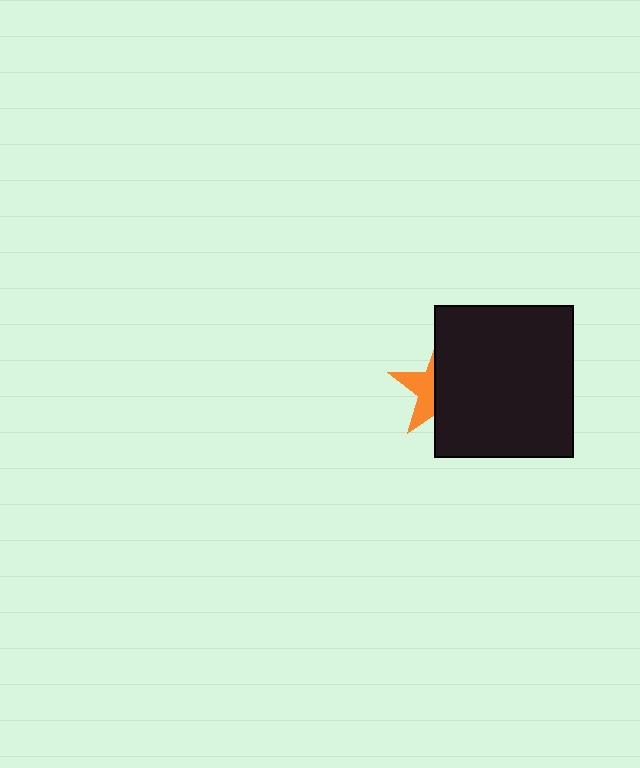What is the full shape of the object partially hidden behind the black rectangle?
The partially hidden object is an orange star.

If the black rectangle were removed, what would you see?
You would see the complete orange star.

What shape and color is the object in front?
The object in front is a black rectangle.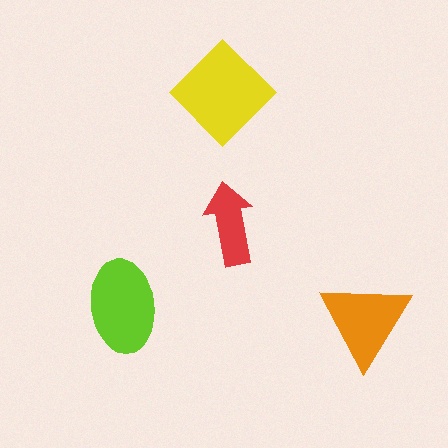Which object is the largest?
The yellow diamond.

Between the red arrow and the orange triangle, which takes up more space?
The orange triangle.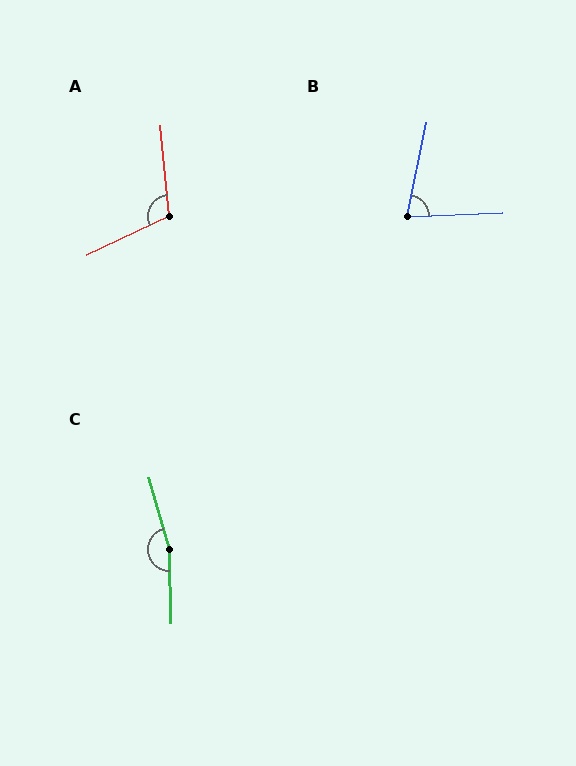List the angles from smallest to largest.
B (76°), A (110°), C (166°).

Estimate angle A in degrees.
Approximately 110 degrees.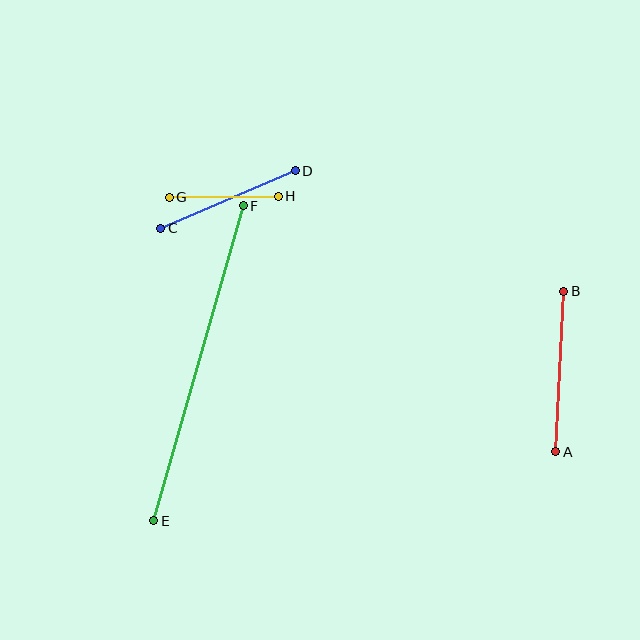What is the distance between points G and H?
The distance is approximately 109 pixels.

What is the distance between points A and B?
The distance is approximately 160 pixels.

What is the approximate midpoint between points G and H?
The midpoint is at approximately (224, 197) pixels.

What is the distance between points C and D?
The distance is approximately 146 pixels.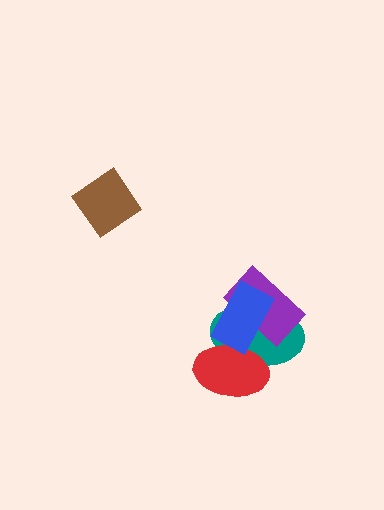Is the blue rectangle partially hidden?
No, no other shape covers it.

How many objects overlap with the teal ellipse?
3 objects overlap with the teal ellipse.